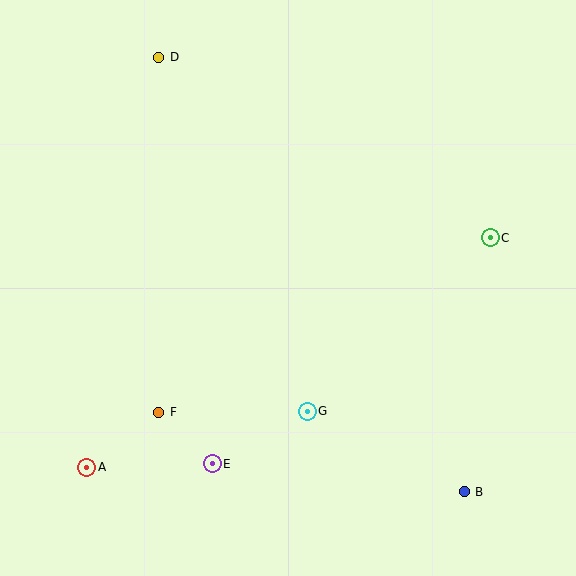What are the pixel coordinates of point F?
Point F is at (159, 412).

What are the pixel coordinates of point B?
Point B is at (464, 492).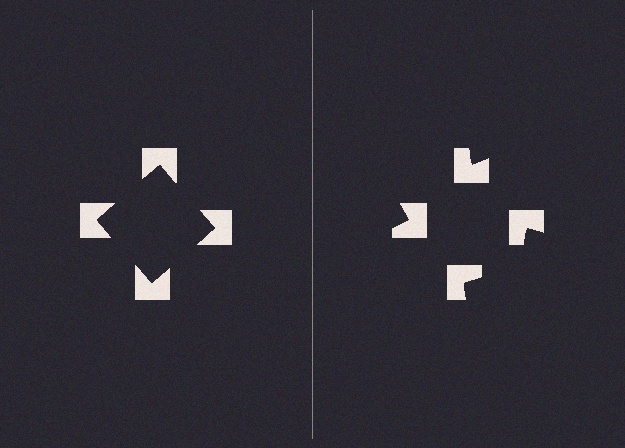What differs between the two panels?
The notched squares are positioned identically on both sides; only the wedge orientations differ. On the left they align to a square; on the right they are misaligned.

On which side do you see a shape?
An illusory square appears on the left side. On the right side the wedge cuts are rotated, so no coherent shape forms.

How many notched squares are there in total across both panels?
8 — 4 on each side.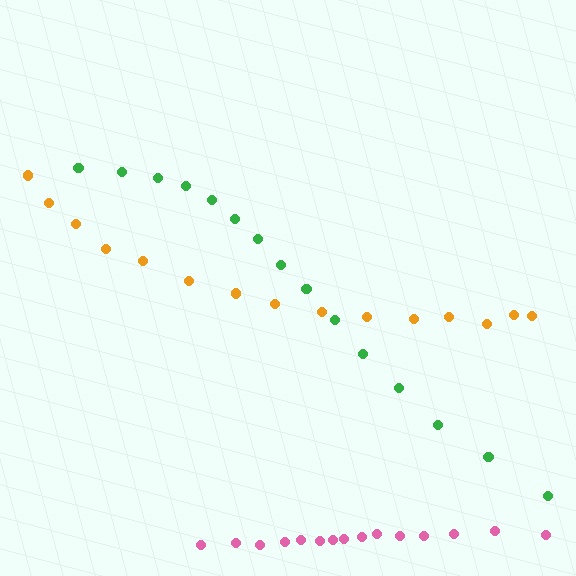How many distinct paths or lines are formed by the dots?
There are 3 distinct paths.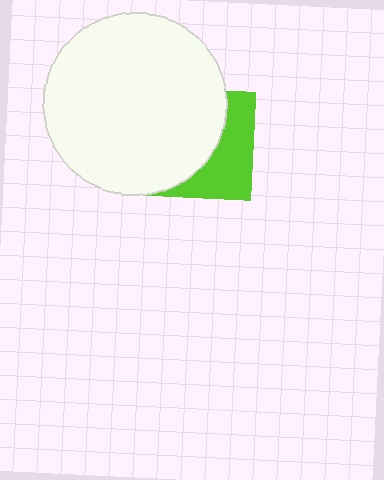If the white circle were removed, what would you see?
You would see the complete lime square.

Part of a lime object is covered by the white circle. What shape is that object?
It is a square.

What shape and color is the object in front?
The object in front is a white circle.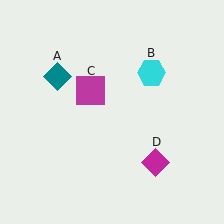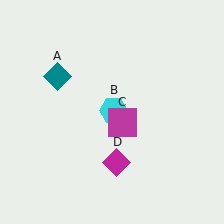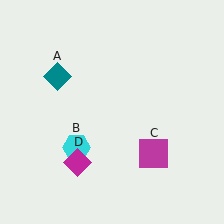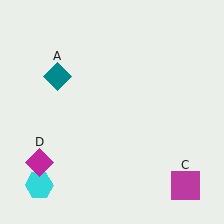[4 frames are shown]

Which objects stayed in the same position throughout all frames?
Teal diamond (object A) remained stationary.